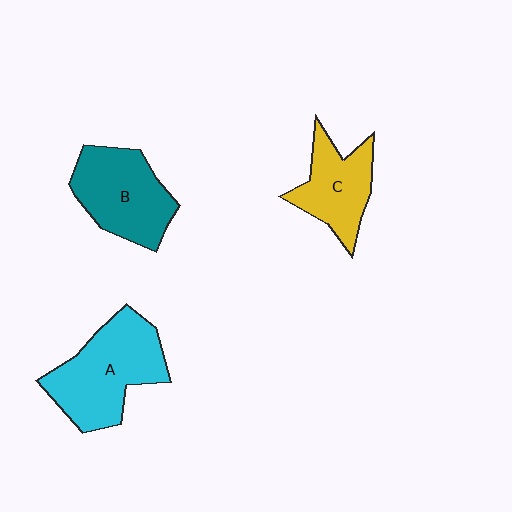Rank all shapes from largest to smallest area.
From largest to smallest: A (cyan), B (teal), C (yellow).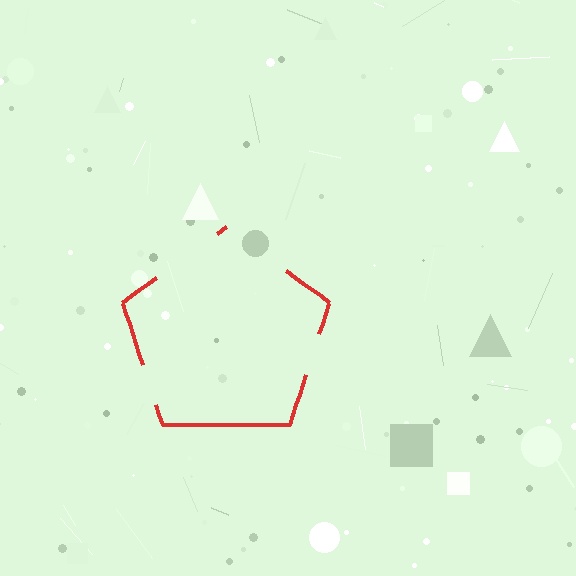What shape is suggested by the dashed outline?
The dashed outline suggests a pentagon.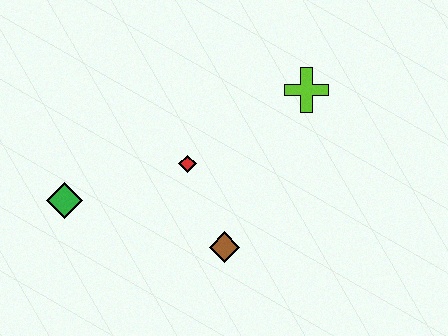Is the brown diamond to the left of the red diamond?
No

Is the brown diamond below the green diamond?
Yes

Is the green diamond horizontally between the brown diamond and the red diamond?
No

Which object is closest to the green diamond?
The red diamond is closest to the green diamond.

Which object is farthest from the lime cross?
The green diamond is farthest from the lime cross.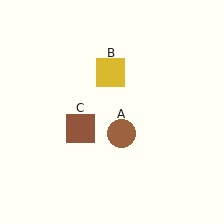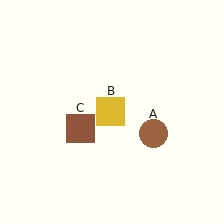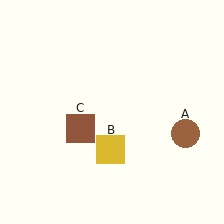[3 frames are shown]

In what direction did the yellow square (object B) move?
The yellow square (object B) moved down.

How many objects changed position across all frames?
2 objects changed position: brown circle (object A), yellow square (object B).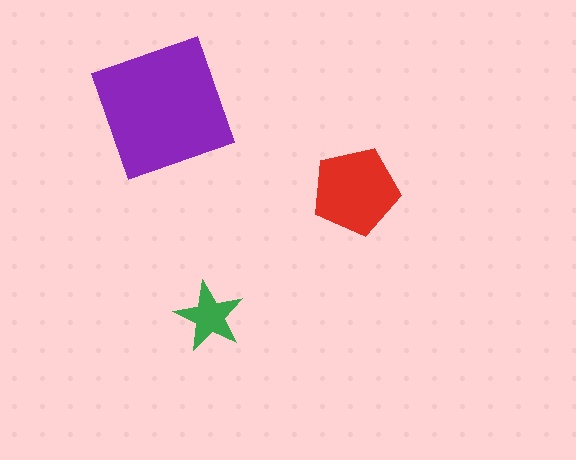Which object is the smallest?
The green star.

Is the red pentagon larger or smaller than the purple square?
Smaller.